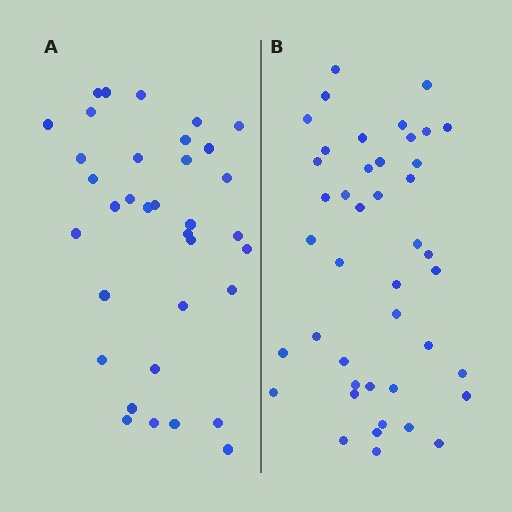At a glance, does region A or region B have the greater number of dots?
Region B (the right region) has more dots.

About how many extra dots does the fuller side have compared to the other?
Region B has roughly 8 or so more dots than region A.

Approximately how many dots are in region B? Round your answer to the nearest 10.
About 40 dots. (The exact count is 43, which rounds to 40.)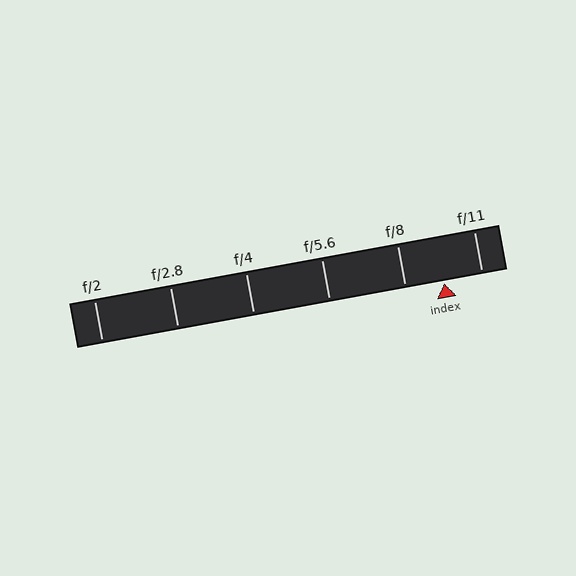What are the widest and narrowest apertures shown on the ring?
The widest aperture shown is f/2 and the narrowest is f/11.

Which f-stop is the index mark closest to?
The index mark is closest to f/11.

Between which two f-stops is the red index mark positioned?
The index mark is between f/8 and f/11.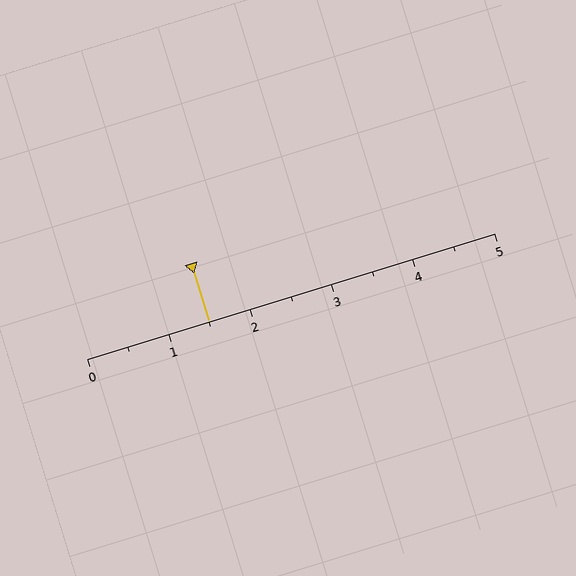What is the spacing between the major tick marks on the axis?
The major ticks are spaced 1 apart.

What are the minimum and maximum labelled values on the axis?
The axis runs from 0 to 5.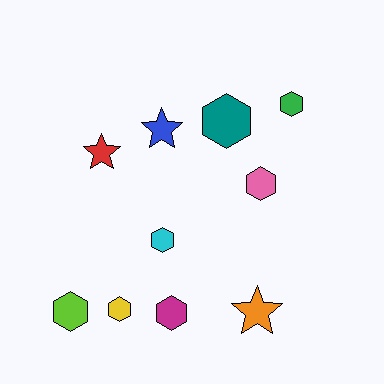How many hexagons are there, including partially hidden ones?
There are 7 hexagons.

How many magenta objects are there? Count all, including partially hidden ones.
There is 1 magenta object.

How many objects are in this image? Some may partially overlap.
There are 10 objects.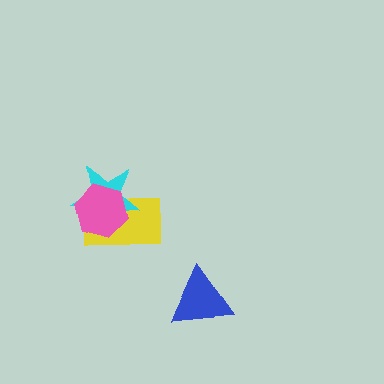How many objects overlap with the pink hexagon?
2 objects overlap with the pink hexagon.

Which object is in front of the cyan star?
The pink hexagon is in front of the cyan star.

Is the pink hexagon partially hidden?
No, no other shape covers it.